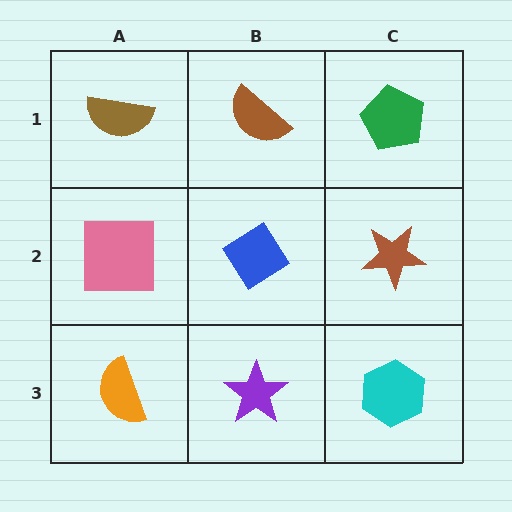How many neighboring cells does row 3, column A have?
2.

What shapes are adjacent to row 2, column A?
A brown semicircle (row 1, column A), an orange semicircle (row 3, column A), a blue diamond (row 2, column B).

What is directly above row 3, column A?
A pink square.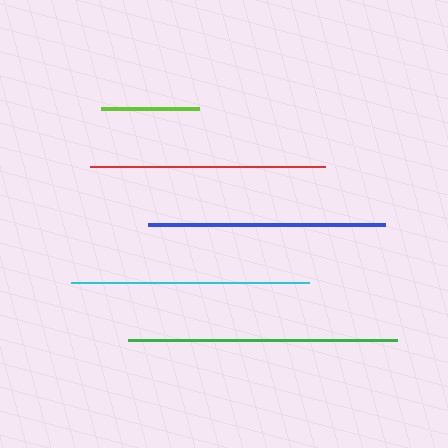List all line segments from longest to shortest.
From longest to shortest: green, cyan, blue, red, lime.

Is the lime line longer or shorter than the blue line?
The blue line is longer than the lime line.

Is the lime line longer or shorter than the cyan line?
The cyan line is longer than the lime line.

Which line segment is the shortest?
The lime line is the shortest at approximately 98 pixels.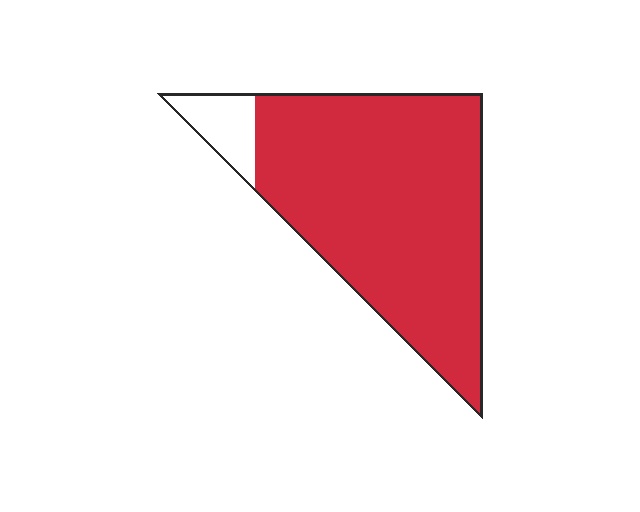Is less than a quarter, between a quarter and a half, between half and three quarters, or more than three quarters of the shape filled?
More than three quarters.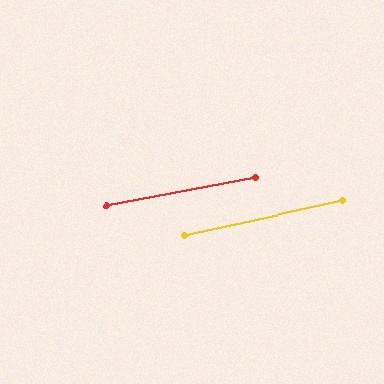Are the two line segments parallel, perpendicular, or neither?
Parallel — their directions differ by only 1.5°.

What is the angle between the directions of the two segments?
Approximately 1 degree.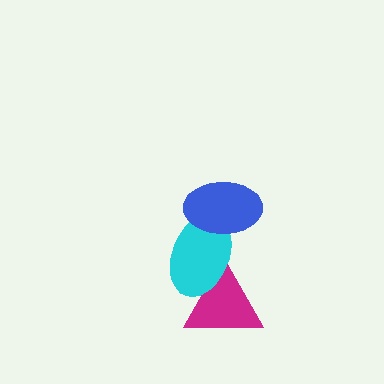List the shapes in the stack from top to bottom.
From top to bottom: the blue ellipse, the cyan ellipse, the magenta triangle.